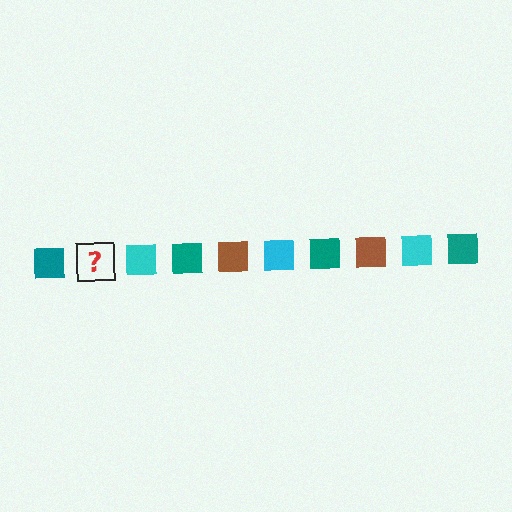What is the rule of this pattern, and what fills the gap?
The rule is that the pattern cycles through teal, brown, cyan squares. The gap should be filled with a brown square.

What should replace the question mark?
The question mark should be replaced with a brown square.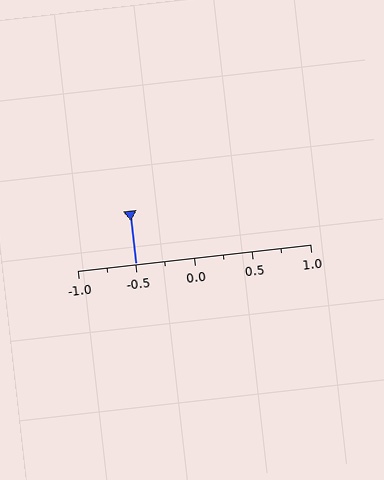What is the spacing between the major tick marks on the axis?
The major ticks are spaced 0.5 apart.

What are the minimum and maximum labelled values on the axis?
The axis runs from -1.0 to 1.0.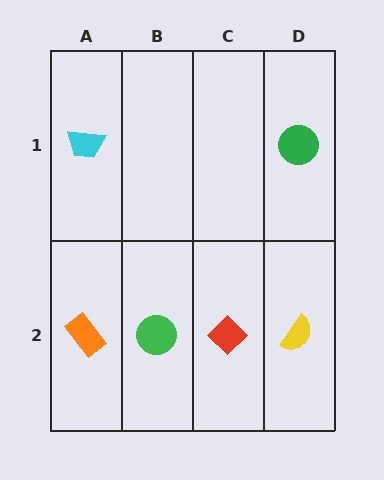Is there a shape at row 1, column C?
No, that cell is empty.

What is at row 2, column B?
A green circle.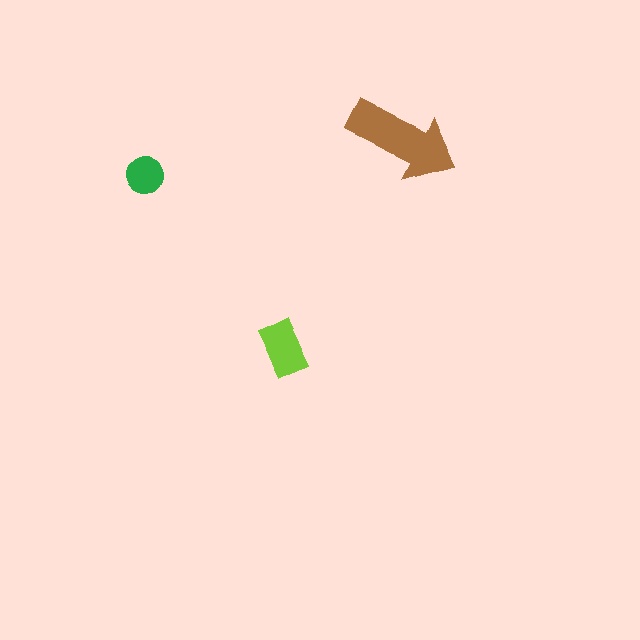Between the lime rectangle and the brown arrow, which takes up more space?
The brown arrow.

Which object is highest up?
The brown arrow is topmost.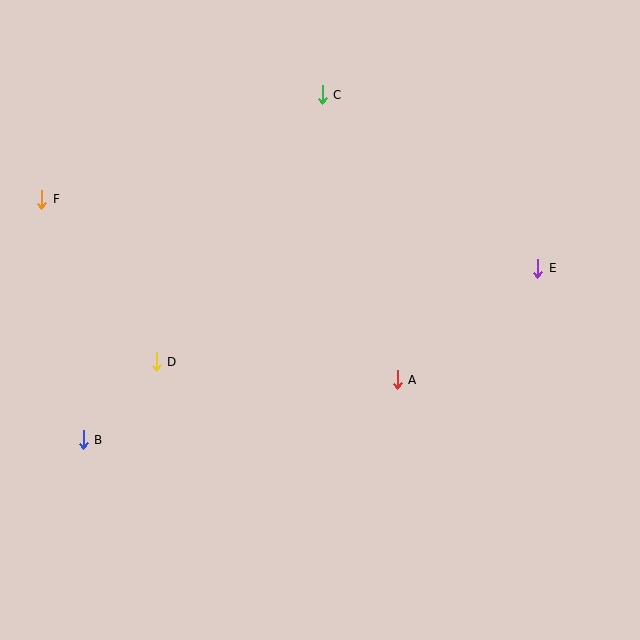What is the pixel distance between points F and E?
The distance between F and E is 501 pixels.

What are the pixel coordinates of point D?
Point D is at (156, 362).